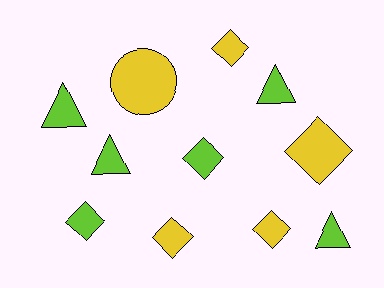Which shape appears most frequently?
Diamond, with 6 objects.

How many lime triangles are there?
There are 4 lime triangles.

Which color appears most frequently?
Lime, with 6 objects.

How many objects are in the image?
There are 11 objects.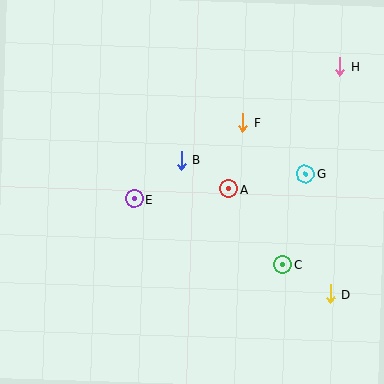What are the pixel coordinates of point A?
Point A is at (229, 189).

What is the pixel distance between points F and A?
The distance between F and A is 68 pixels.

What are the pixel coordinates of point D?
Point D is at (330, 294).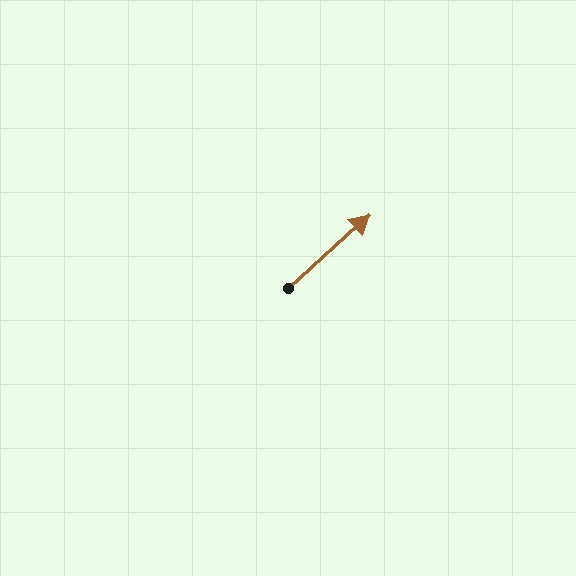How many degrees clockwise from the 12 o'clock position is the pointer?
Approximately 48 degrees.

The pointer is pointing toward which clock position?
Roughly 2 o'clock.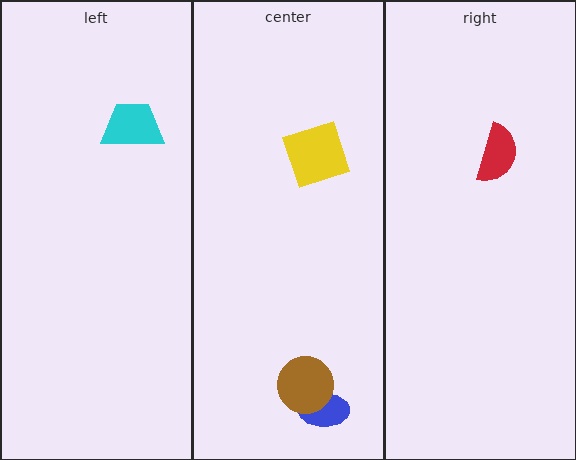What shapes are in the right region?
The red semicircle.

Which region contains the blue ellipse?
The center region.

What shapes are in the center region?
The blue ellipse, the yellow square, the brown circle.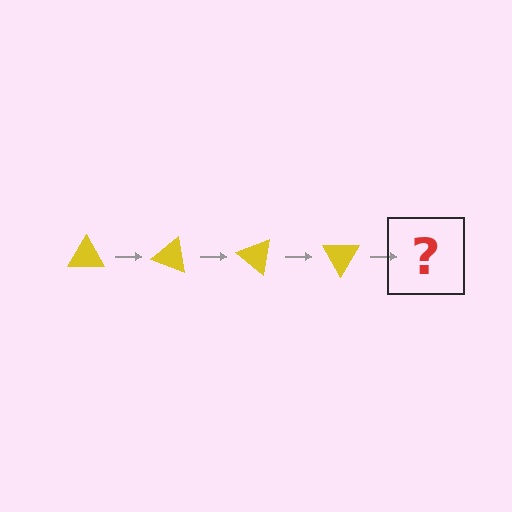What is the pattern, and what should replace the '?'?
The pattern is that the triangle rotates 20 degrees each step. The '?' should be a yellow triangle rotated 80 degrees.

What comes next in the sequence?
The next element should be a yellow triangle rotated 80 degrees.